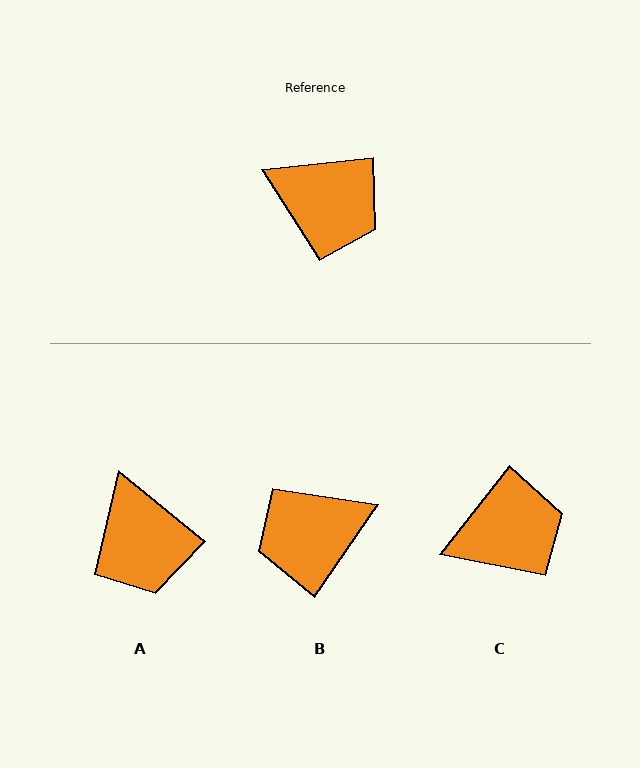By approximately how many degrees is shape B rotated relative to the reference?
Approximately 131 degrees clockwise.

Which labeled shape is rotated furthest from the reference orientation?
B, about 131 degrees away.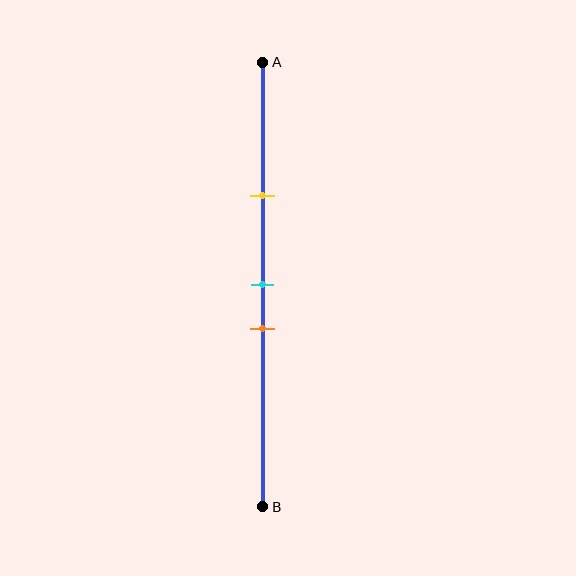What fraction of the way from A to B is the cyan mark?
The cyan mark is approximately 50% (0.5) of the way from A to B.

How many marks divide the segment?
There are 3 marks dividing the segment.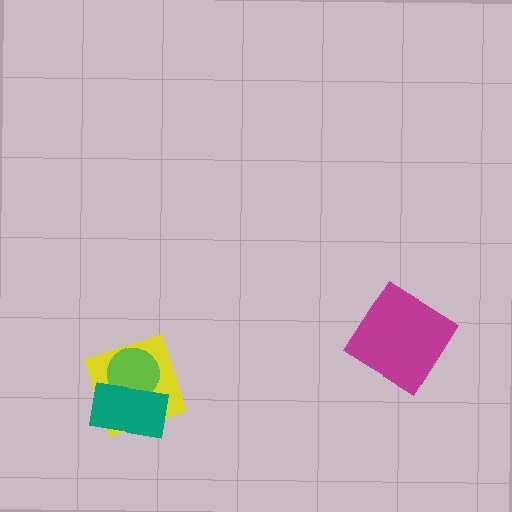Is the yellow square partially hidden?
Yes, it is partially covered by another shape.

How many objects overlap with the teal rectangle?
2 objects overlap with the teal rectangle.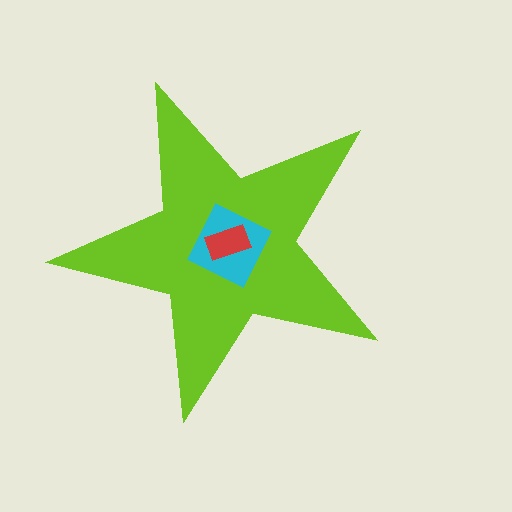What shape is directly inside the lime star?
The cyan square.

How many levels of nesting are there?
3.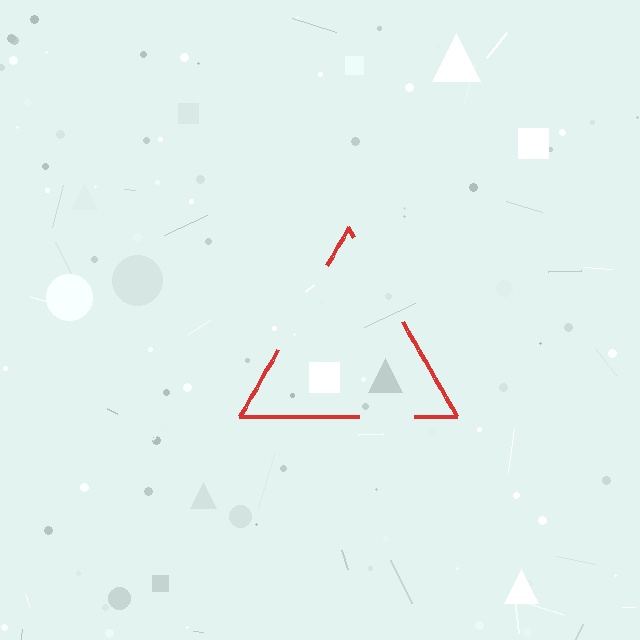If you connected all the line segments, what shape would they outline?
They would outline a triangle.